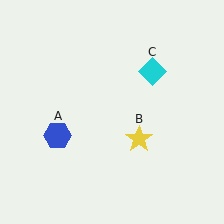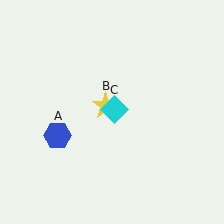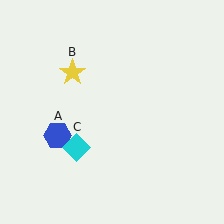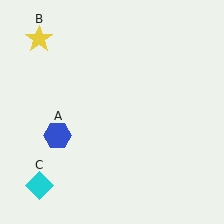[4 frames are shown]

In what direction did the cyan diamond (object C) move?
The cyan diamond (object C) moved down and to the left.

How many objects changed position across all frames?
2 objects changed position: yellow star (object B), cyan diamond (object C).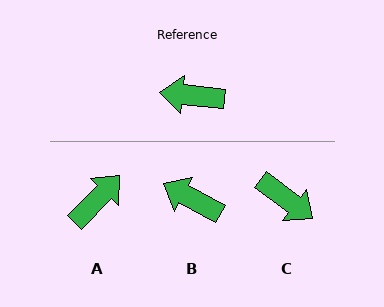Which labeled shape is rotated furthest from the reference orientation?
C, about 149 degrees away.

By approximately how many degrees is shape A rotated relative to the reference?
Approximately 128 degrees clockwise.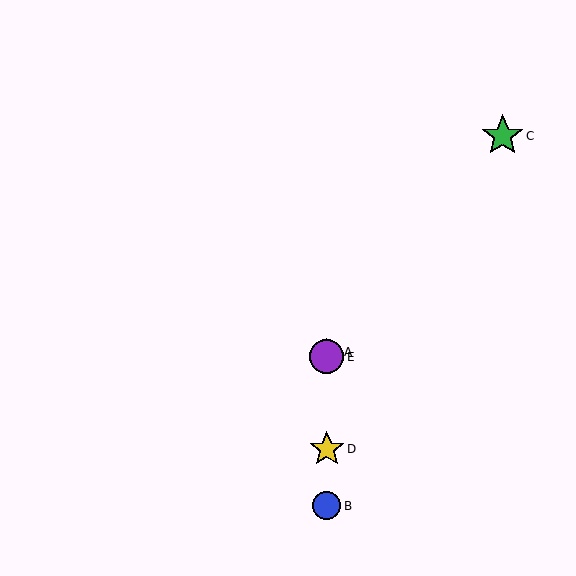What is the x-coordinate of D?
Object D is at x≈327.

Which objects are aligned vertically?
Objects A, B, D, E are aligned vertically.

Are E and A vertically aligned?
Yes, both are at x≈327.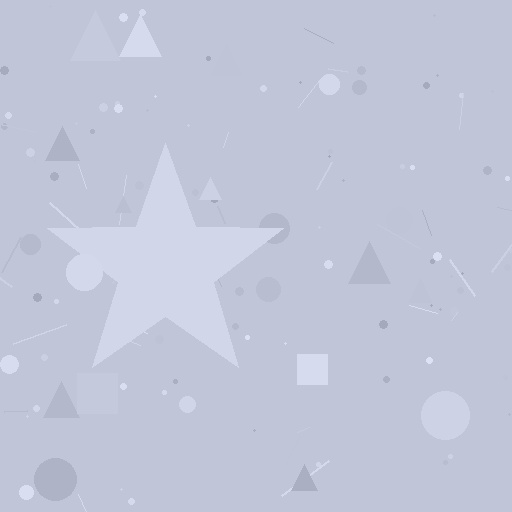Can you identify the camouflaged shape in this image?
The camouflaged shape is a star.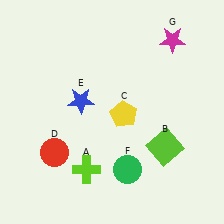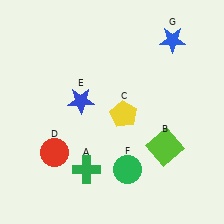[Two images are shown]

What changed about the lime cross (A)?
In Image 1, A is lime. In Image 2, it changed to green.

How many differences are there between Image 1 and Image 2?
There are 2 differences between the two images.